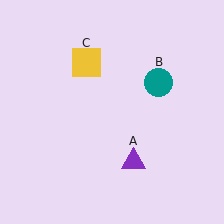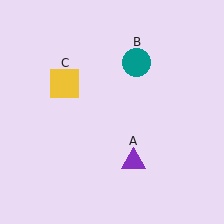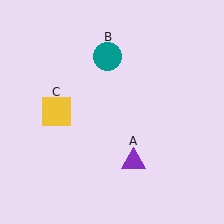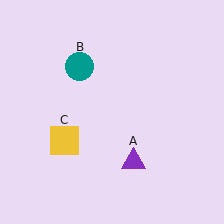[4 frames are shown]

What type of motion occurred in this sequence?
The teal circle (object B), yellow square (object C) rotated counterclockwise around the center of the scene.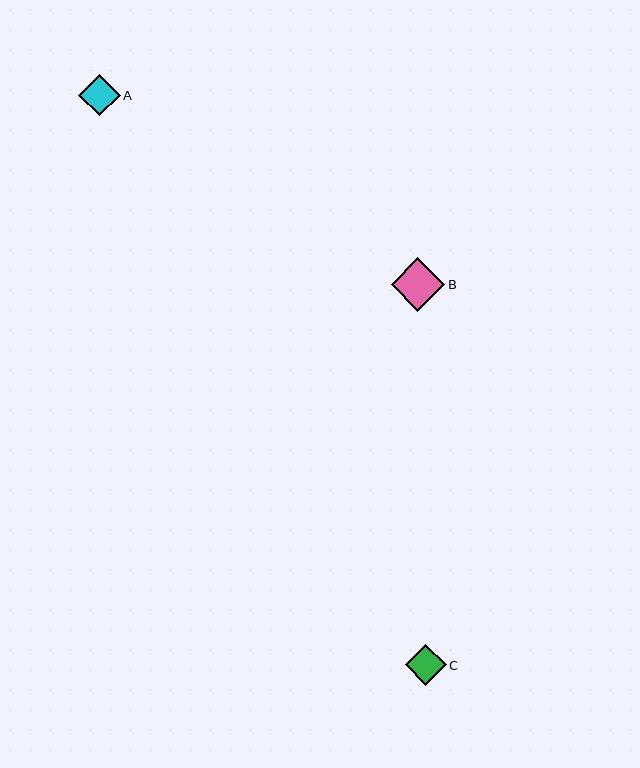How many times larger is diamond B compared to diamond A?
Diamond B is approximately 1.3 times the size of diamond A.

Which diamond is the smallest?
Diamond C is the smallest with a size of approximately 41 pixels.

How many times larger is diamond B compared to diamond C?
Diamond B is approximately 1.3 times the size of diamond C.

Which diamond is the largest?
Diamond B is the largest with a size of approximately 53 pixels.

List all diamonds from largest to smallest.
From largest to smallest: B, A, C.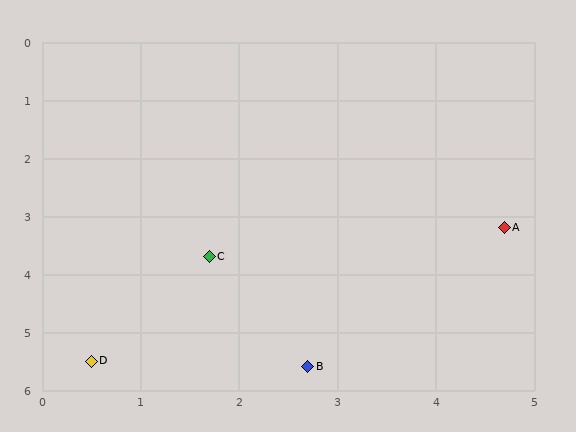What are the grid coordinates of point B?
Point B is at approximately (2.7, 5.6).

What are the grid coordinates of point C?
Point C is at approximately (1.7, 3.7).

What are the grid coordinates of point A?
Point A is at approximately (4.7, 3.2).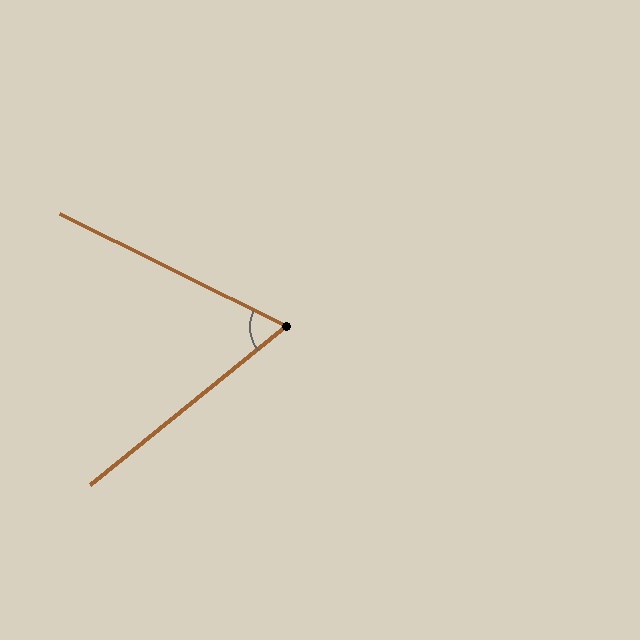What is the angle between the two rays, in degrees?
Approximately 65 degrees.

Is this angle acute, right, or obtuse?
It is acute.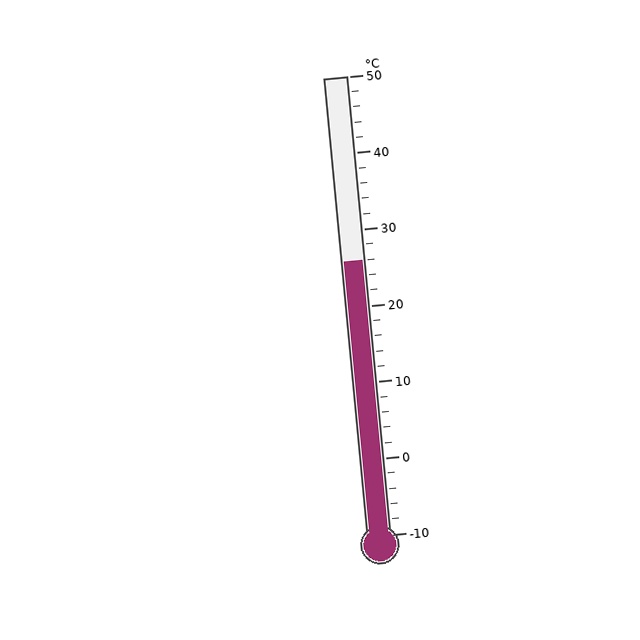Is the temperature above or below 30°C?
The temperature is below 30°C.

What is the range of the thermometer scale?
The thermometer scale ranges from -10°C to 50°C.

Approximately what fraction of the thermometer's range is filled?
The thermometer is filled to approximately 60% of its range.